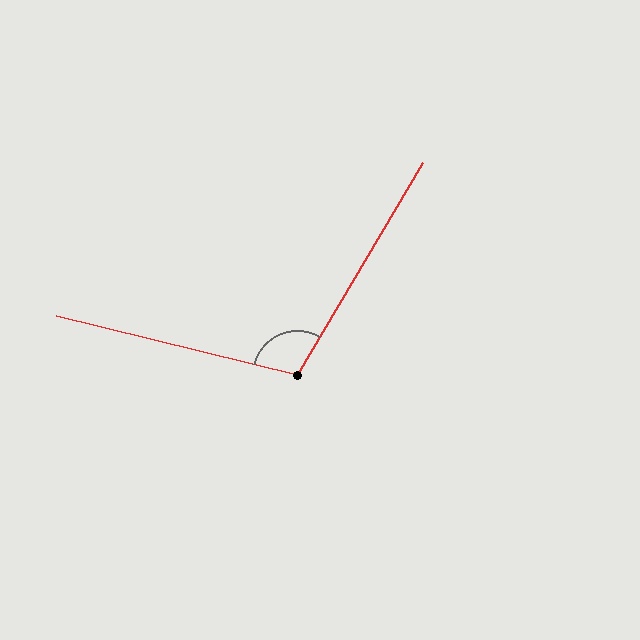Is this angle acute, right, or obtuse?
It is obtuse.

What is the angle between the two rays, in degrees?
Approximately 107 degrees.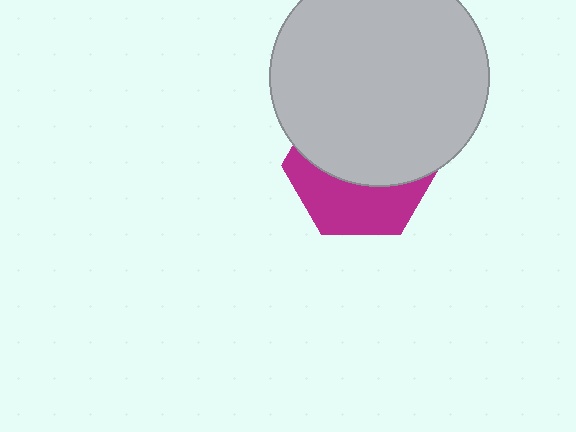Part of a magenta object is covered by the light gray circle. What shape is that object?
It is a hexagon.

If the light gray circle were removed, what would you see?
You would see the complete magenta hexagon.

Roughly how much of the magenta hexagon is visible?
A small part of it is visible (roughly 40%).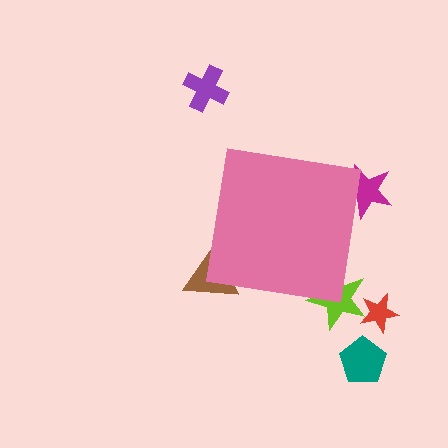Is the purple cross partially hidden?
No, the purple cross is fully visible.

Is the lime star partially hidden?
Yes, the lime star is partially hidden behind the pink square.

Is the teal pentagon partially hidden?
No, the teal pentagon is fully visible.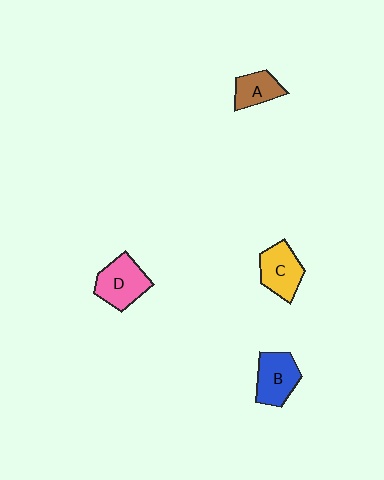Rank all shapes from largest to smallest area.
From largest to smallest: D (pink), B (blue), C (yellow), A (brown).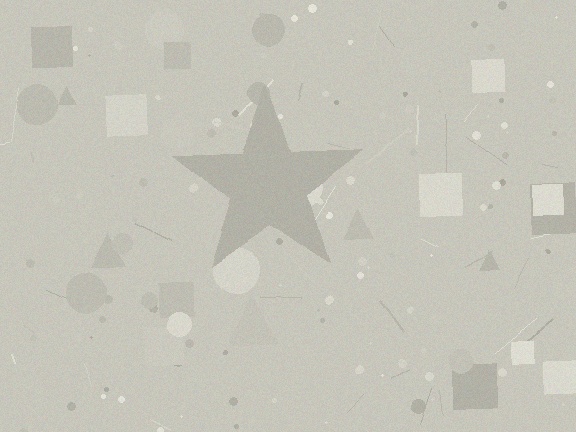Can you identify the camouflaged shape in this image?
The camouflaged shape is a star.